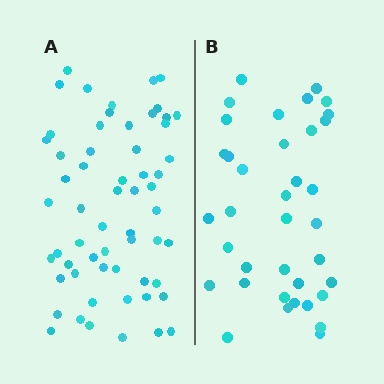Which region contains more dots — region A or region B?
Region A (the left region) has more dots.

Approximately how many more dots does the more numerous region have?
Region A has approximately 20 more dots than region B.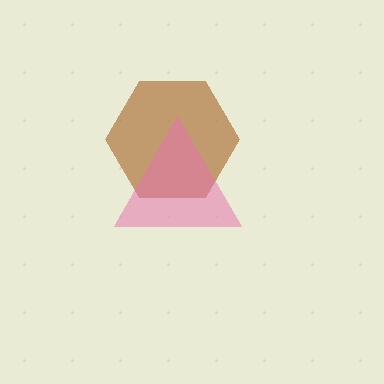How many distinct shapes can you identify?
There are 2 distinct shapes: a brown hexagon, a pink triangle.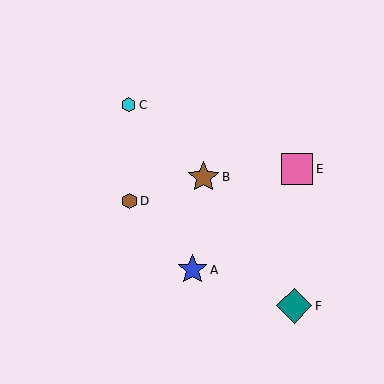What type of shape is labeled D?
Shape D is a brown hexagon.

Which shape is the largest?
The teal diamond (labeled F) is the largest.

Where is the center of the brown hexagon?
The center of the brown hexagon is at (130, 201).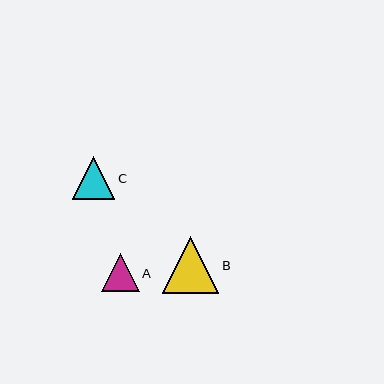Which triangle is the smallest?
Triangle A is the smallest with a size of approximately 38 pixels.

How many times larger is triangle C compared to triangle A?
Triangle C is approximately 1.1 times the size of triangle A.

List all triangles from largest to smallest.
From largest to smallest: B, C, A.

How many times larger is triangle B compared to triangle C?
Triangle B is approximately 1.3 times the size of triangle C.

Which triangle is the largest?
Triangle B is the largest with a size of approximately 57 pixels.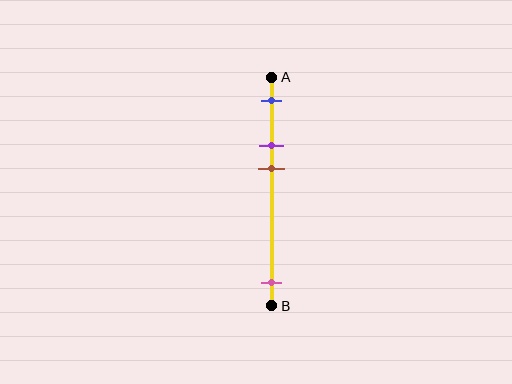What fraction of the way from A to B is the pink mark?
The pink mark is approximately 90% (0.9) of the way from A to B.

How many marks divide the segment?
There are 4 marks dividing the segment.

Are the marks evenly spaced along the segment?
No, the marks are not evenly spaced.